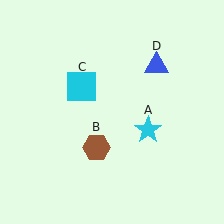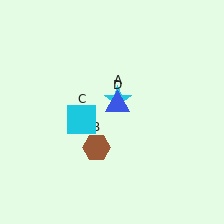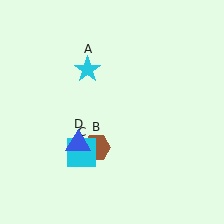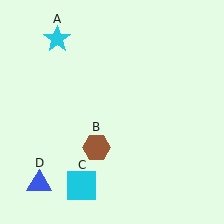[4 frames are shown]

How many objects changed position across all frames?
3 objects changed position: cyan star (object A), cyan square (object C), blue triangle (object D).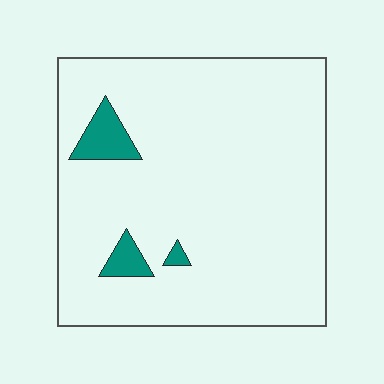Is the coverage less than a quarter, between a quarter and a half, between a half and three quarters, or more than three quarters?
Less than a quarter.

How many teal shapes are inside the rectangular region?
3.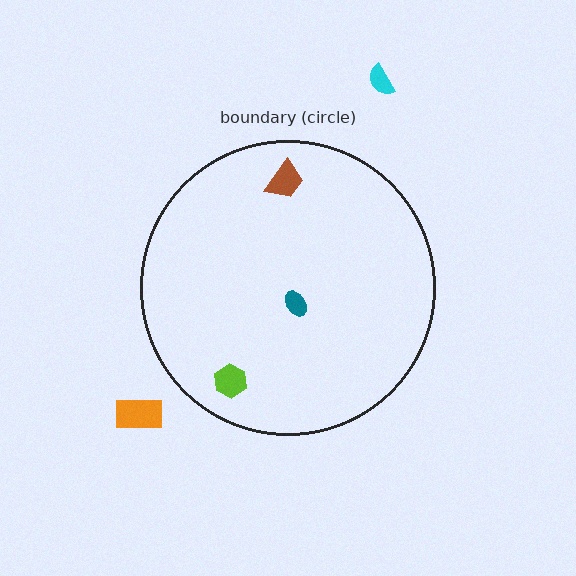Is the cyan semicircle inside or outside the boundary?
Outside.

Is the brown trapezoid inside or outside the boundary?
Inside.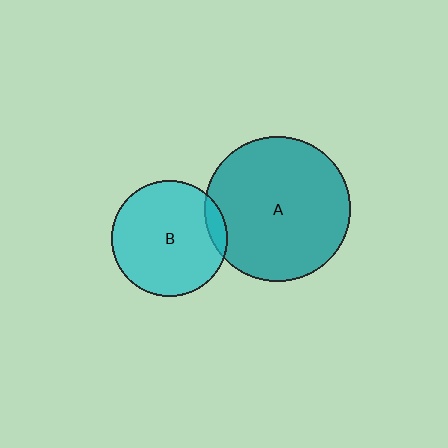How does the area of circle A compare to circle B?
Approximately 1.6 times.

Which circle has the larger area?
Circle A (teal).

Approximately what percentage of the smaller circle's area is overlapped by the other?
Approximately 10%.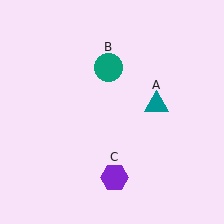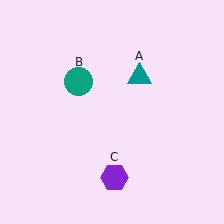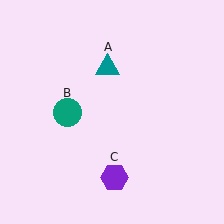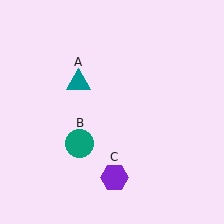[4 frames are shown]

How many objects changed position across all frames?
2 objects changed position: teal triangle (object A), teal circle (object B).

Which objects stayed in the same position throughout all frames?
Purple hexagon (object C) remained stationary.